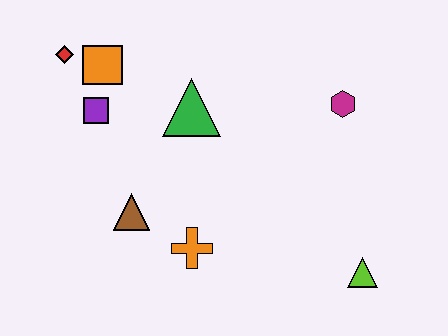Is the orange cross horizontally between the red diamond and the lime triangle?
Yes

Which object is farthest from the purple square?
The lime triangle is farthest from the purple square.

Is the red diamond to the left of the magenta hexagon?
Yes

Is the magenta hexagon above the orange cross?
Yes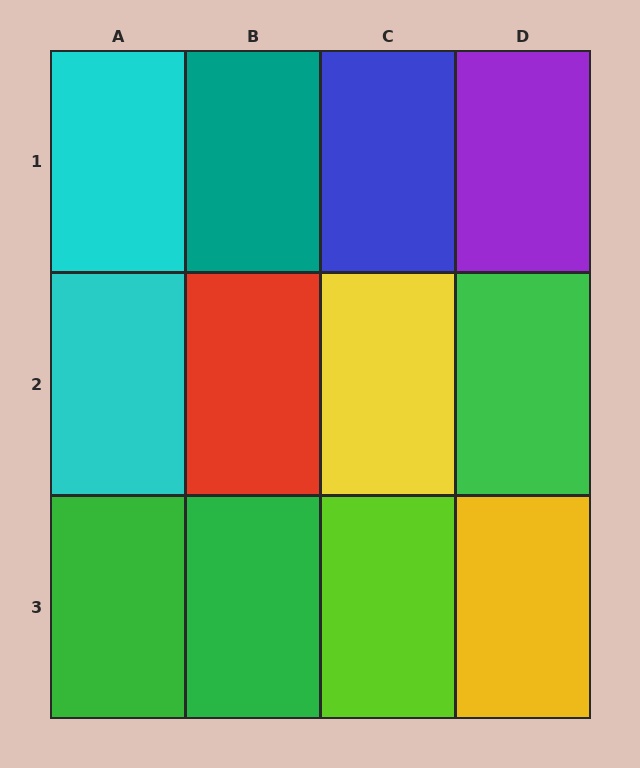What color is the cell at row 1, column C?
Blue.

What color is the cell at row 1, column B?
Teal.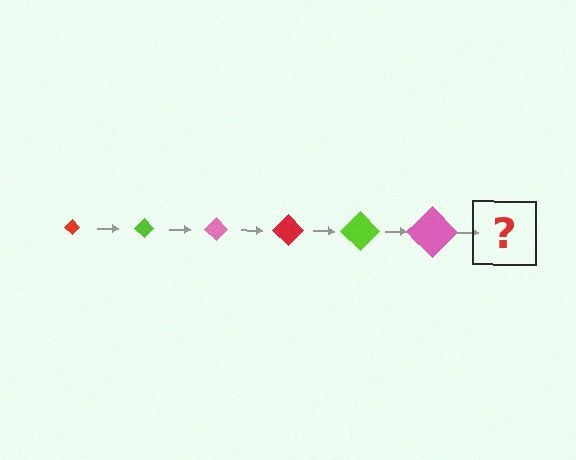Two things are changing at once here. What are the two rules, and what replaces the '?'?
The two rules are that the diamond grows larger each step and the color cycles through red, lime, and pink. The '?' should be a red diamond, larger than the previous one.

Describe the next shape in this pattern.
It should be a red diamond, larger than the previous one.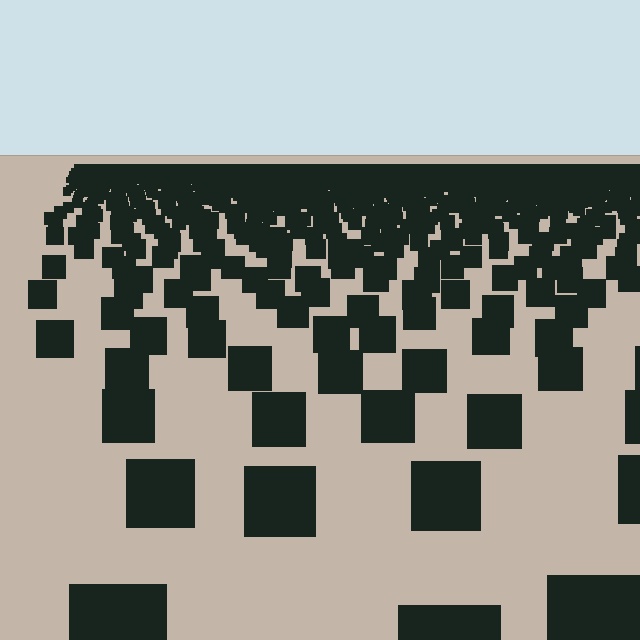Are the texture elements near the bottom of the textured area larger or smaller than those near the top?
Larger. Near the bottom, elements are closer to the viewer and appear at a bigger on-screen size.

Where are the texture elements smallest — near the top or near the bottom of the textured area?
Near the top.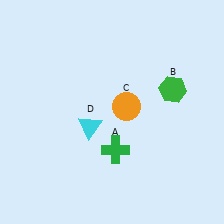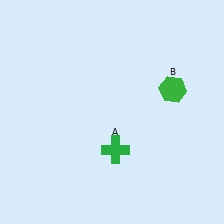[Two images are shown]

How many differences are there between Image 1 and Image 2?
There are 2 differences between the two images.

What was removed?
The orange circle (C), the cyan triangle (D) were removed in Image 2.